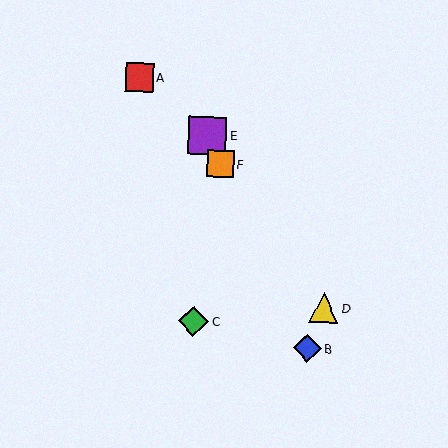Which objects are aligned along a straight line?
Objects B, E, F are aligned along a straight line.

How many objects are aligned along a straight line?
3 objects (B, E, F) are aligned along a straight line.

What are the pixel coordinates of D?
Object D is at (324, 308).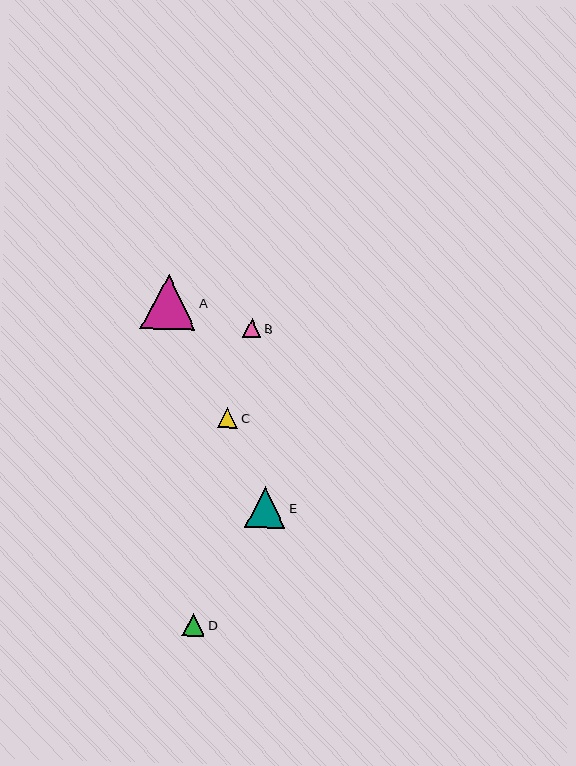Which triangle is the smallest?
Triangle B is the smallest with a size of approximately 19 pixels.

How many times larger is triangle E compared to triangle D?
Triangle E is approximately 1.8 times the size of triangle D.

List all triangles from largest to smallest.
From largest to smallest: A, E, D, C, B.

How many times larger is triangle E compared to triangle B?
Triangle E is approximately 2.1 times the size of triangle B.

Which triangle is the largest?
Triangle A is the largest with a size of approximately 55 pixels.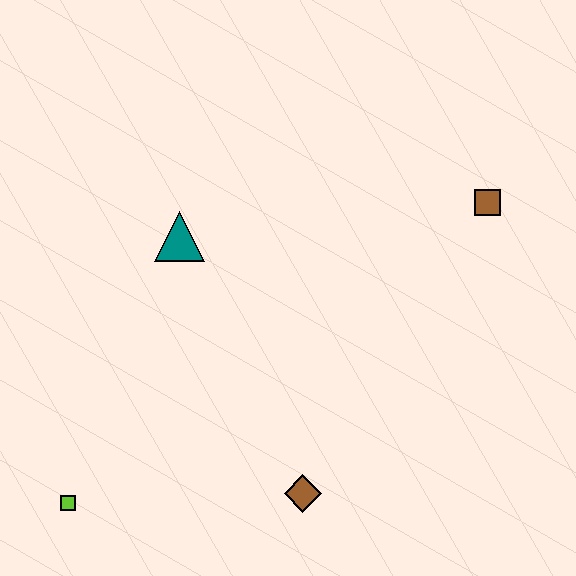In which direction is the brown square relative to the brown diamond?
The brown square is above the brown diamond.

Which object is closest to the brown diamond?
The lime square is closest to the brown diamond.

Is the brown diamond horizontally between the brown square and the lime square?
Yes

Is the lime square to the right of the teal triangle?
No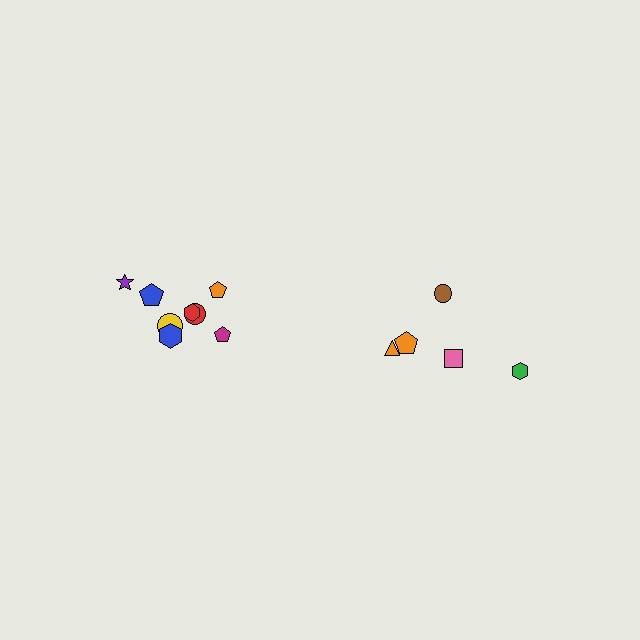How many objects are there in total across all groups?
There are 13 objects.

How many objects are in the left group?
There are 8 objects.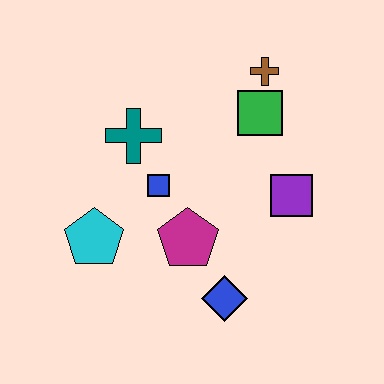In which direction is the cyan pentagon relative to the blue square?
The cyan pentagon is to the left of the blue square.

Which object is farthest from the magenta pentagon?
The brown cross is farthest from the magenta pentagon.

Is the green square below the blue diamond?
No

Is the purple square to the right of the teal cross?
Yes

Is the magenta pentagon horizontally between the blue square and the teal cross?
No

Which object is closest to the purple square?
The green square is closest to the purple square.